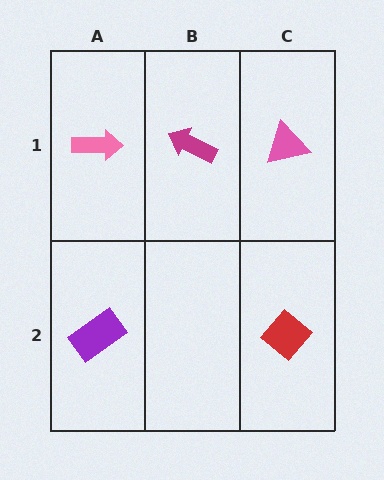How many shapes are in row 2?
2 shapes.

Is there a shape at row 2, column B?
No, that cell is empty.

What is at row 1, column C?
A pink triangle.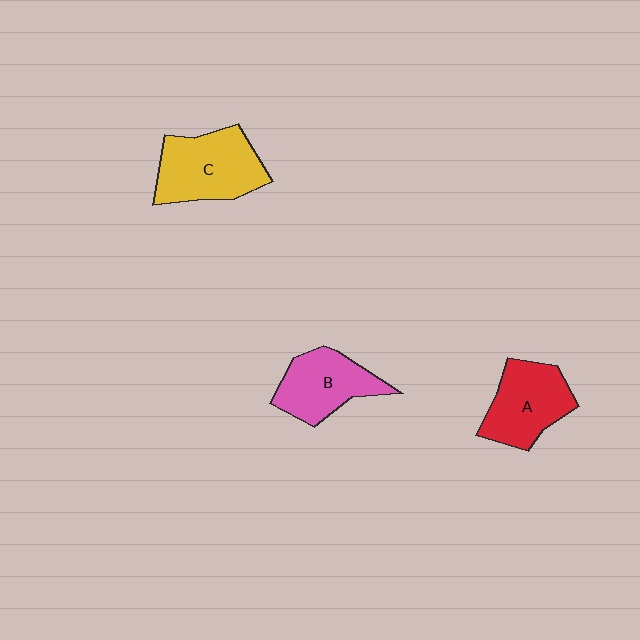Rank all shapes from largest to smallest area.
From largest to smallest: C (yellow), A (red), B (pink).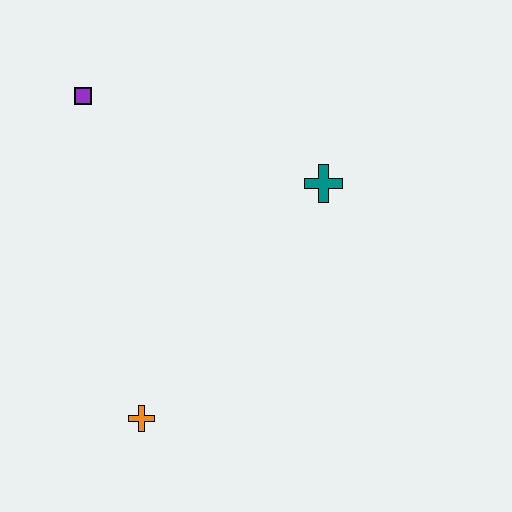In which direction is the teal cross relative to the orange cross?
The teal cross is above the orange cross.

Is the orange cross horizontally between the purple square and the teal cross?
Yes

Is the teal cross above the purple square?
No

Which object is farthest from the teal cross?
The orange cross is farthest from the teal cross.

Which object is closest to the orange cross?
The teal cross is closest to the orange cross.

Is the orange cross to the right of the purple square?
Yes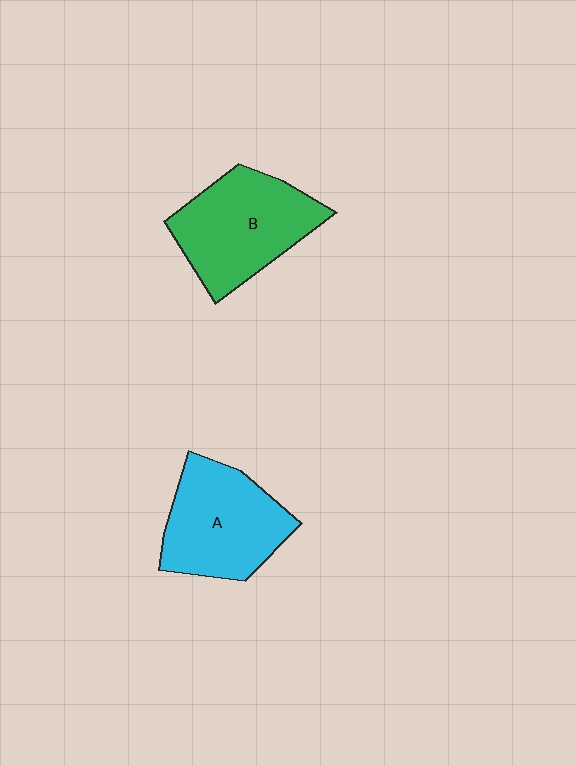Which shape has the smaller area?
Shape A (cyan).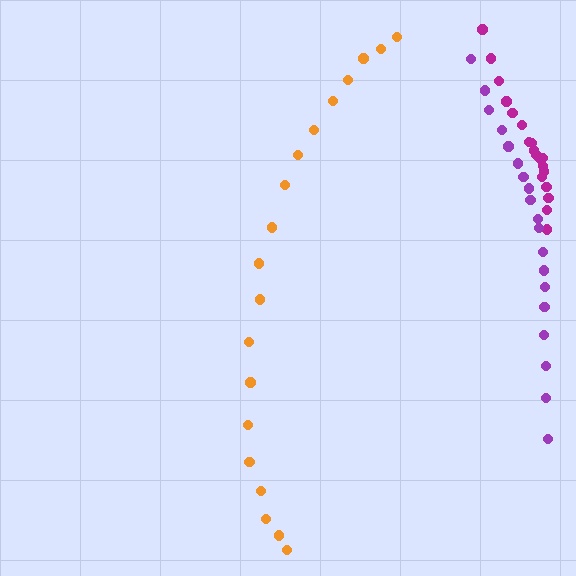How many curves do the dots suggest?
There are 3 distinct paths.